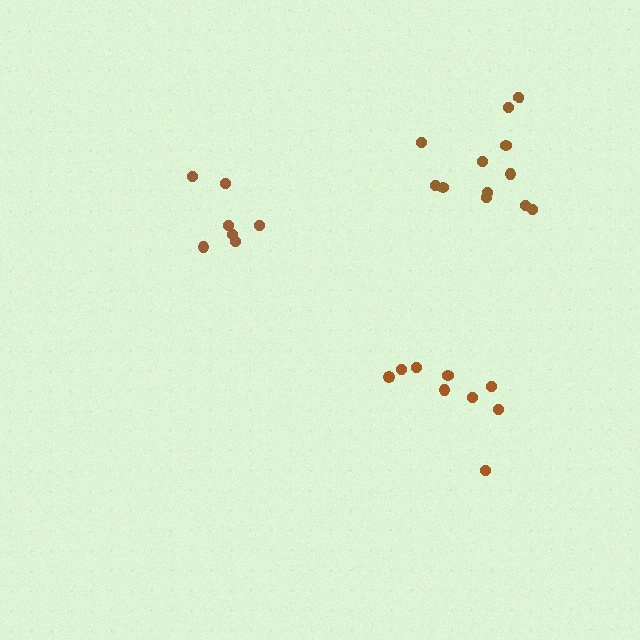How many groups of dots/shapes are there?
There are 3 groups.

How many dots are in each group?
Group 1: 9 dots, Group 2: 7 dots, Group 3: 12 dots (28 total).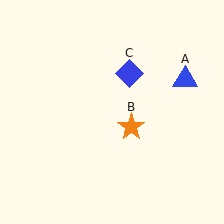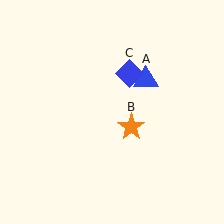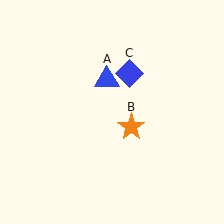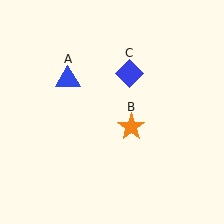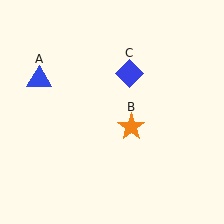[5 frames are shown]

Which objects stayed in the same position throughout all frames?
Orange star (object B) and blue diamond (object C) remained stationary.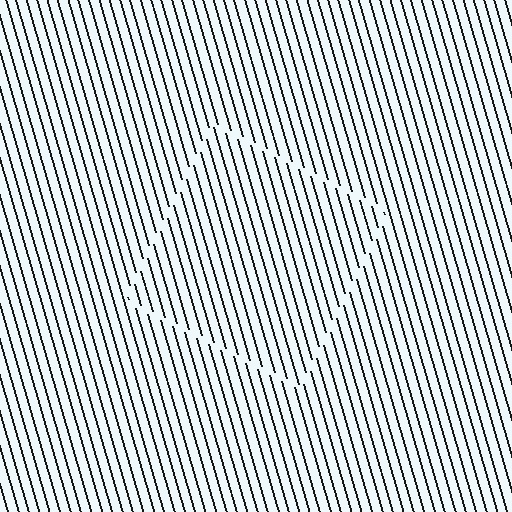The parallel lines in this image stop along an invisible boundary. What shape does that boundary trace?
An illusory square. The interior of the shape contains the same grating, shifted by half a period — the contour is defined by the phase discontinuity where line-ends from the inner and outer gratings abut.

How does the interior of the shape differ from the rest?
The interior of the shape contains the same grating, shifted by half a period — the contour is defined by the phase discontinuity where line-ends from the inner and outer gratings abut.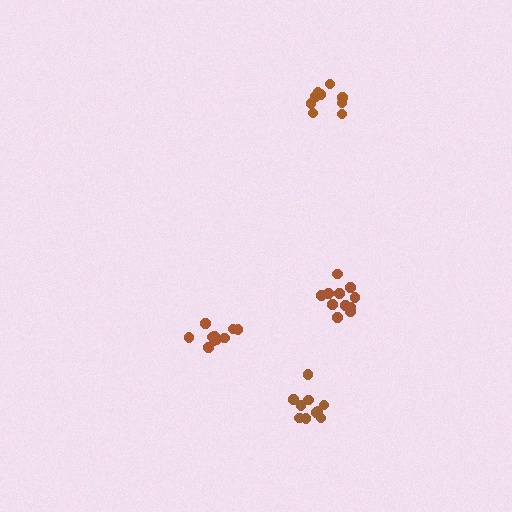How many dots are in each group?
Group 1: 11 dots, Group 2: 10 dots, Group 3: 9 dots, Group 4: 10 dots (40 total).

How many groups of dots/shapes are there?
There are 4 groups.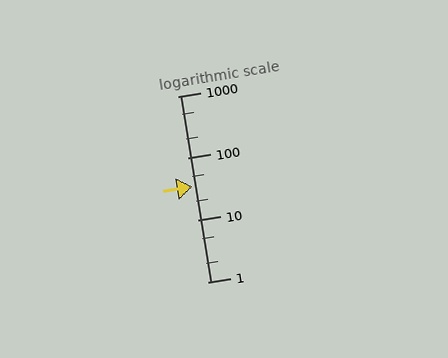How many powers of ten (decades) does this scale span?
The scale spans 3 decades, from 1 to 1000.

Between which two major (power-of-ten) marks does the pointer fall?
The pointer is between 10 and 100.